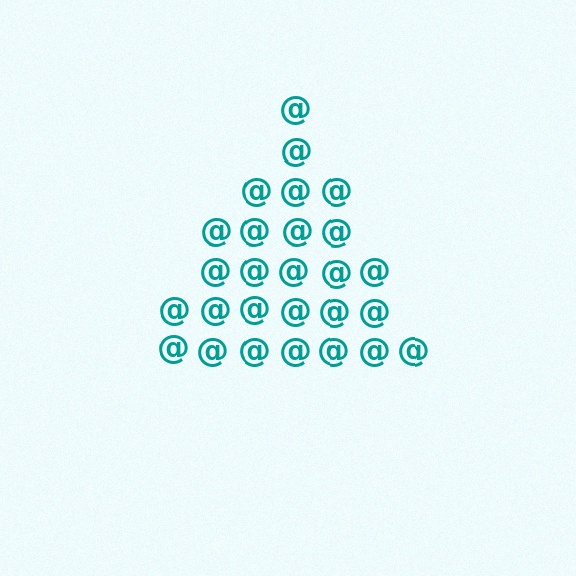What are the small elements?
The small elements are at signs.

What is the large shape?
The large shape is a triangle.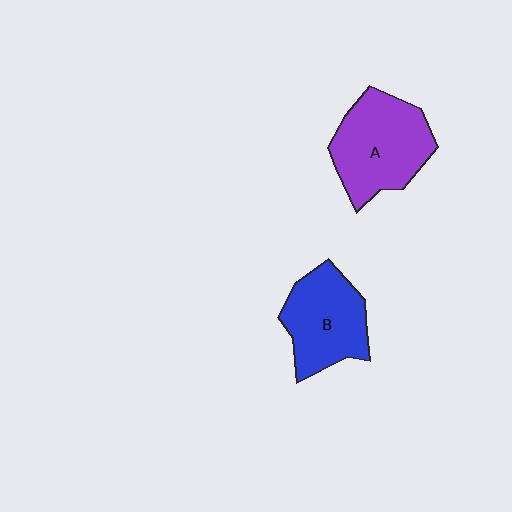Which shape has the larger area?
Shape A (purple).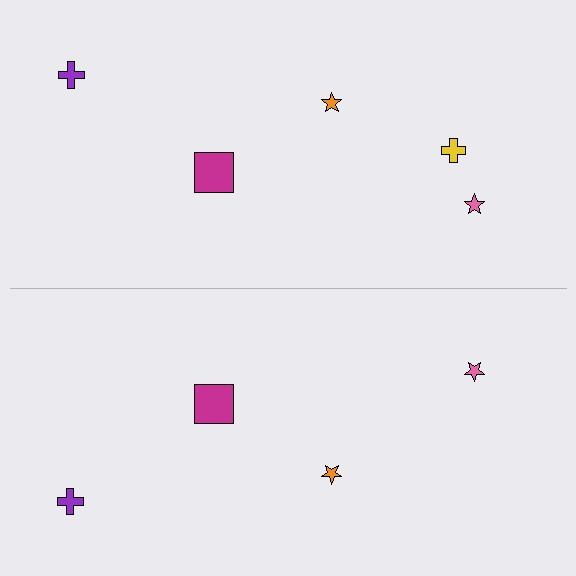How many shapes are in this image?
There are 9 shapes in this image.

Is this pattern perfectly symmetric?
No, the pattern is not perfectly symmetric. A yellow cross is missing from the bottom side.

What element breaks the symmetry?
A yellow cross is missing from the bottom side.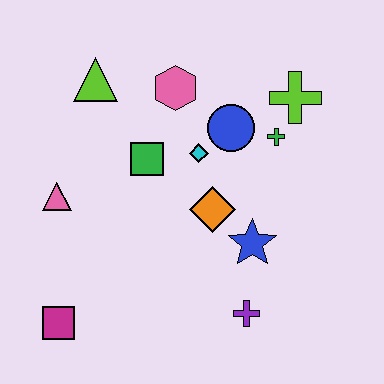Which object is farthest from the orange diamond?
The magenta square is farthest from the orange diamond.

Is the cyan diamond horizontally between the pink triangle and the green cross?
Yes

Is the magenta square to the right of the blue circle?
No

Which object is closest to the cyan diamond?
The blue circle is closest to the cyan diamond.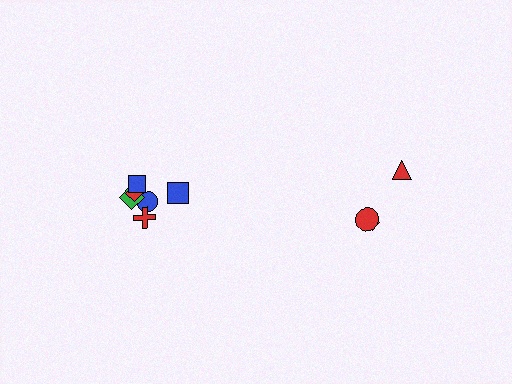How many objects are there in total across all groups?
There are 9 objects.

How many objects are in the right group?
There are 3 objects.